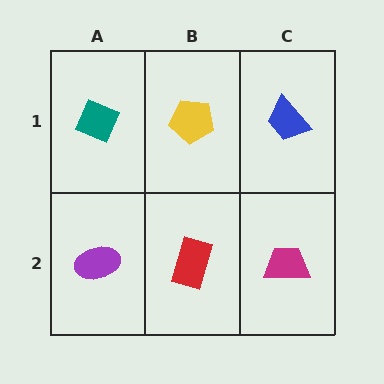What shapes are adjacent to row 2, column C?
A blue trapezoid (row 1, column C), a red rectangle (row 2, column B).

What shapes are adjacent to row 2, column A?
A teal diamond (row 1, column A), a red rectangle (row 2, column B).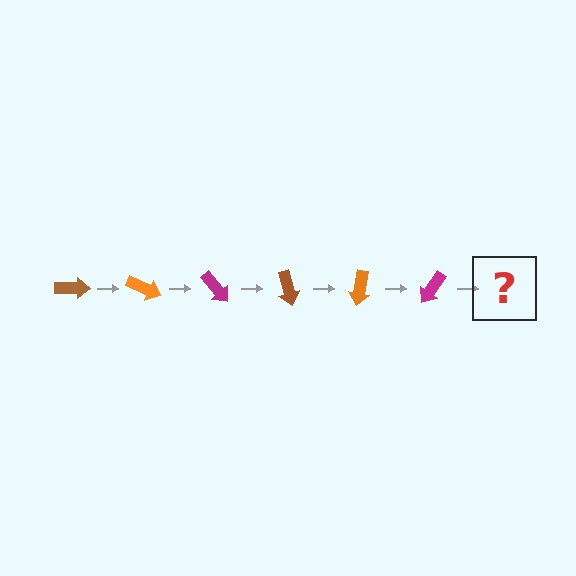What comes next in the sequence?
The next element should be a brown arrow, rotated 150 degrees from the start.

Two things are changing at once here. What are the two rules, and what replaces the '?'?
The two rules are that it rotates 25 degrees each step and the color cycles through brown, orange, and magenta. The '?' should be a brown arrow, rotated 150 degrees from the start.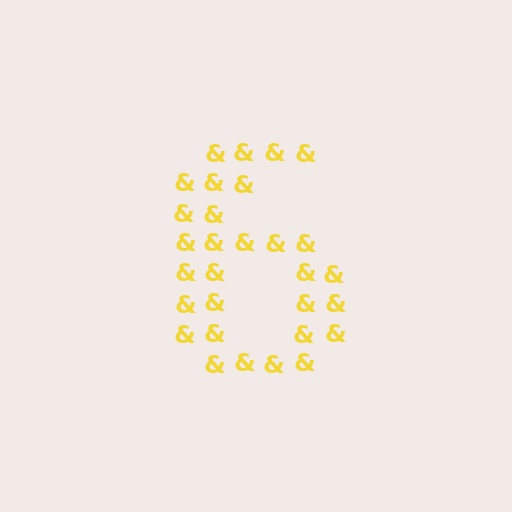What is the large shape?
The large shape is the digit 6.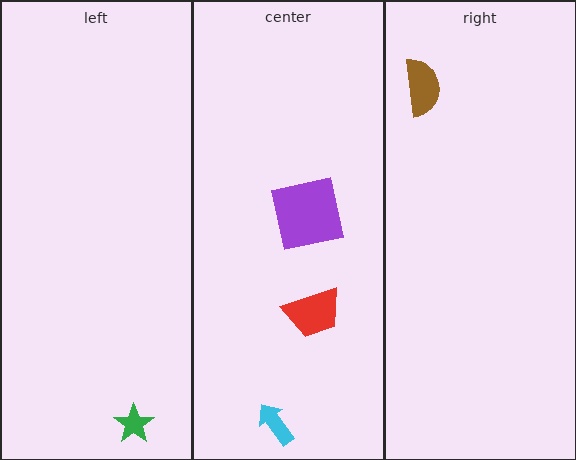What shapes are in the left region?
The green star.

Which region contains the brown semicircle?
The right region.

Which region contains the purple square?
The center region.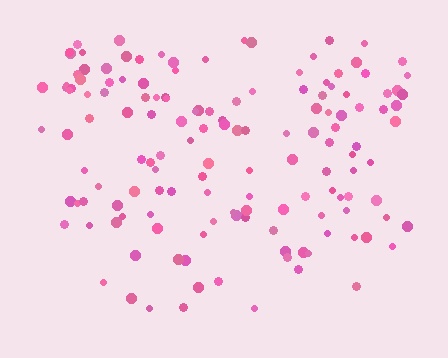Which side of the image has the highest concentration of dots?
The top.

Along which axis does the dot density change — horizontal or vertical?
Vertical.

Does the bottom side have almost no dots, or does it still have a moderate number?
Still a moderate number, just noticeably fewer than the top.